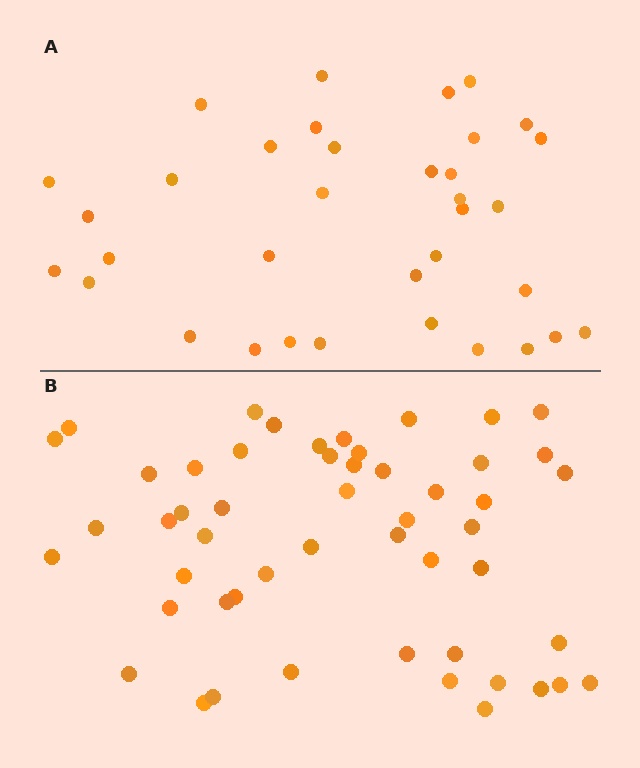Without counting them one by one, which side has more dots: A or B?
Region B (the bottom region) has more dots.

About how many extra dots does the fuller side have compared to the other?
Region B has approximately 15 more dots than region A.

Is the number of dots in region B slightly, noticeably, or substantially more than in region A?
Region B has substantially more. The ratio is roughly 1.5 to 1.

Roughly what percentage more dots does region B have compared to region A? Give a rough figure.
About 50% more.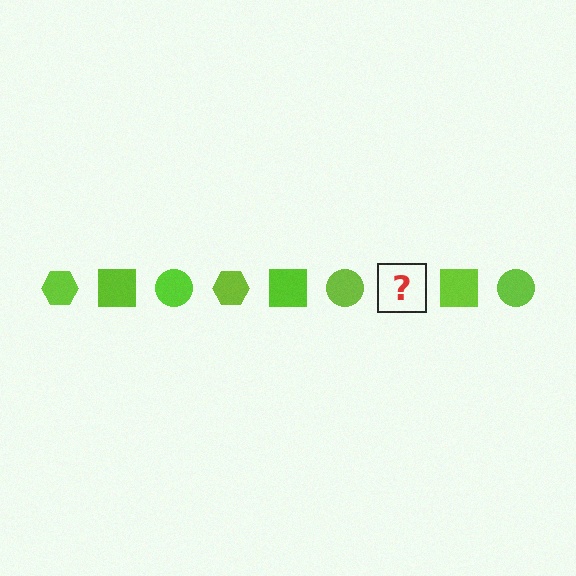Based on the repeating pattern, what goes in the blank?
The blank should be a lime hexagon.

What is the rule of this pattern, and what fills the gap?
The rule is that the pattern cycles through hexagon, square, circle shapes in lime. The gap should be filled with a lime hexagon.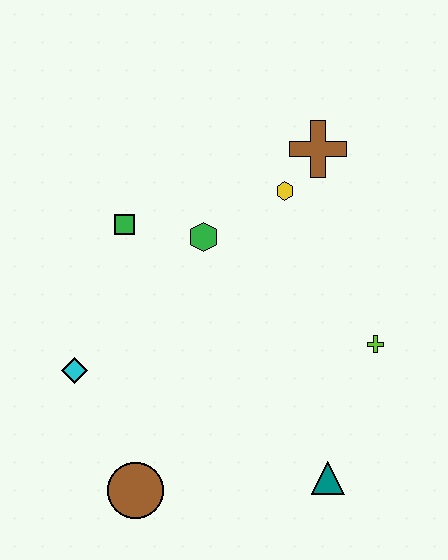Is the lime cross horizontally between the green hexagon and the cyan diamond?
No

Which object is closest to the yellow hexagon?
The brown cross is closest to the yellow hexagon.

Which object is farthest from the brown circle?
The brown cross is farthest from the brown circle.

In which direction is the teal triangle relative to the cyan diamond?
The teal triangle is to the right of the cyan diamond.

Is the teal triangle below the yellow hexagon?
Yes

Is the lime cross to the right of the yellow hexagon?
Yes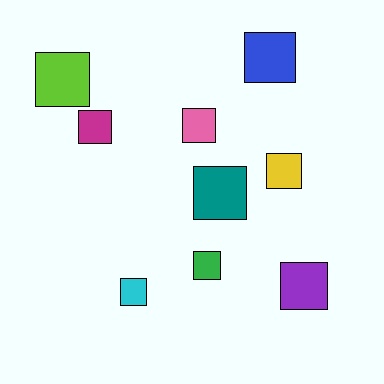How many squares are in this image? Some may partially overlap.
There are 9 squares.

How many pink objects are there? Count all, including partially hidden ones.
There is 1 pink object.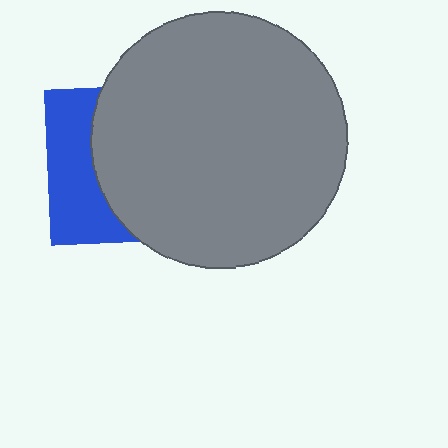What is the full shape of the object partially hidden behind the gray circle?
The partially hidden object is a blue square.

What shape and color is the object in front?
The object in front is a gray circle.